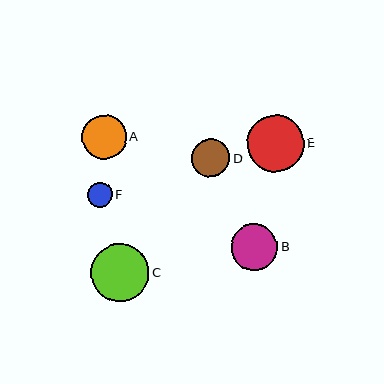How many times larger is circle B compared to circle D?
Circle B is approximately 1.2 times the size of circle D.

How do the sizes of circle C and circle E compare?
Circle C and circle E are approximately the same size.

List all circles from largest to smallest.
From largest to smallest: C, E, B, A, D, F.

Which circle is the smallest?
Circle F is the smallest with a size of approximately 25 pixels.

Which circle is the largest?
Circle C is the largest with a size of approximately 58 pixels.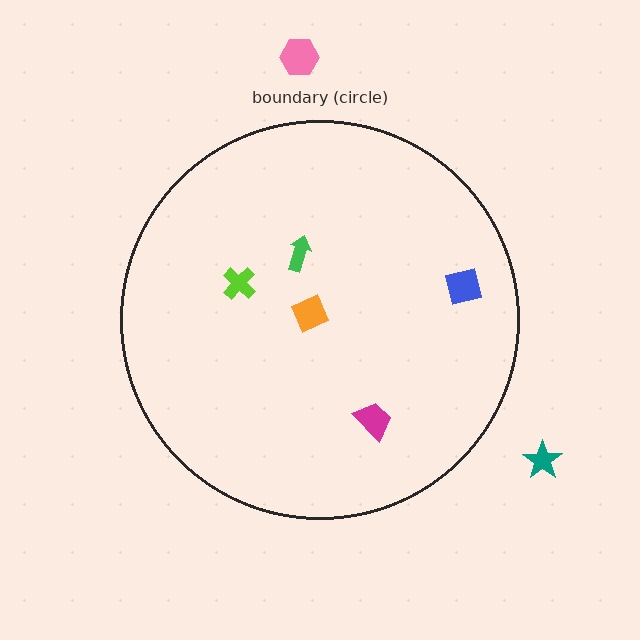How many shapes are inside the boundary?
5 inside, 2 outside.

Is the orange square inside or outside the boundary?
Inside.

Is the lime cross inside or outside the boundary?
Inside.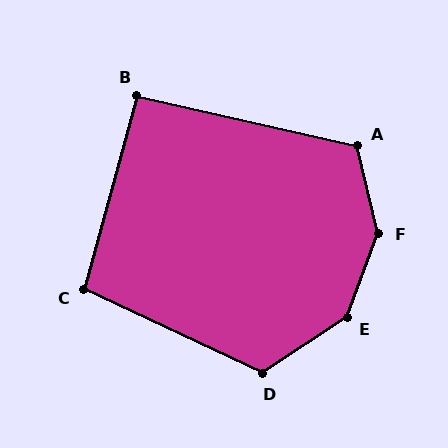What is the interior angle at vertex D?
Approximately 121 degrees (obtuse).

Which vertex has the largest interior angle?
F, at approximately 146 degrees.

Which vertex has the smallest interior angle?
B, at approximately 93 degrees.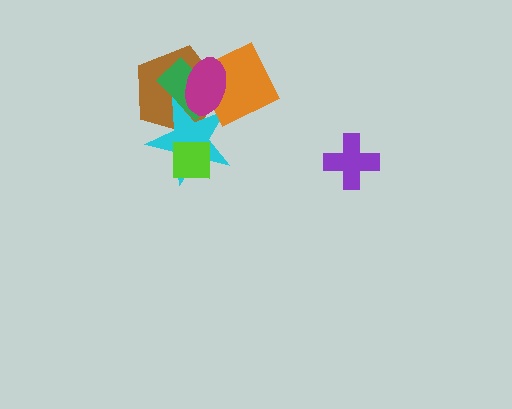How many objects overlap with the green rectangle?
4 objects overlap with the green rectangle.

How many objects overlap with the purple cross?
0 objects overlap with the purple cross.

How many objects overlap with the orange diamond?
4 objects overlap with the orange diamond.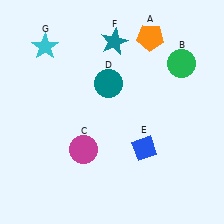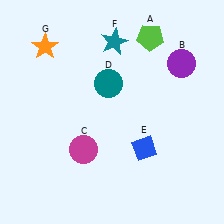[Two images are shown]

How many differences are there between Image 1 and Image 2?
There are 3 differences between the two images.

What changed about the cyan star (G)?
In Image 1, G is cyan. In Image 2, it changed to orange.